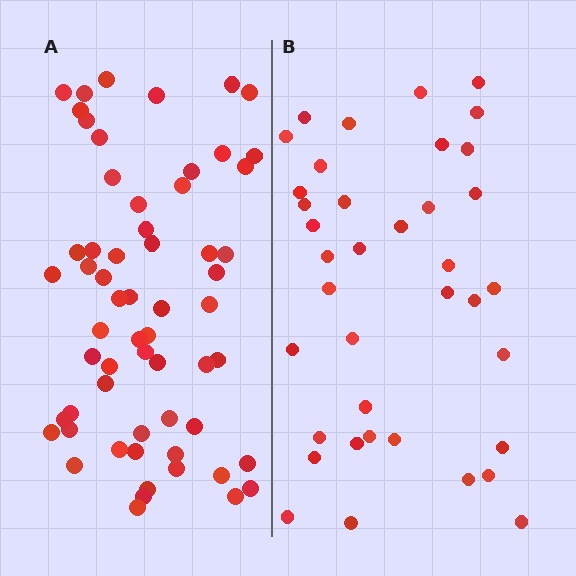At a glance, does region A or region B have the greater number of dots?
Region A (the left region) has more dots.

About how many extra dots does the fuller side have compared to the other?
Region A has approximately 20 more dots than region B.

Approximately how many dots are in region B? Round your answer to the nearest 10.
About 40 dots. (The exact count is 38, which rounds to 40.)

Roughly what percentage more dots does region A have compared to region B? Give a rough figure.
About 60% more.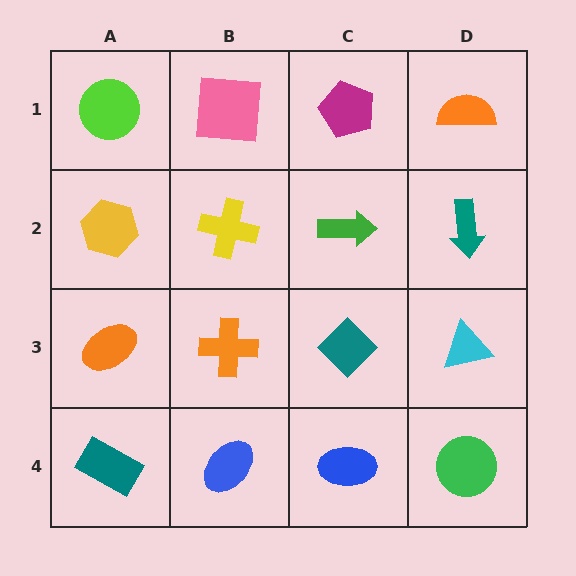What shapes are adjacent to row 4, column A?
An orange ellipse (row 3, column A), a blue ellipse (row 4, column B).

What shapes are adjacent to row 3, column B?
A yellow cross (row 2, column B), a blue ellipse (row 4, column B), an orange ellipse (row 3, column A), a teal diamond (row 3, column C).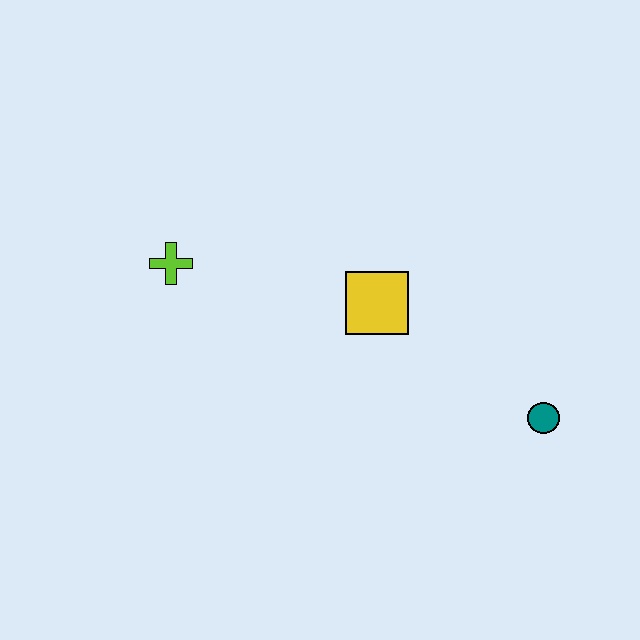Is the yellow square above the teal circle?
Yes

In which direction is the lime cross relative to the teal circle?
The lime cross is to the left of the teal circle.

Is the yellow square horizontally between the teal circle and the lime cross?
Yes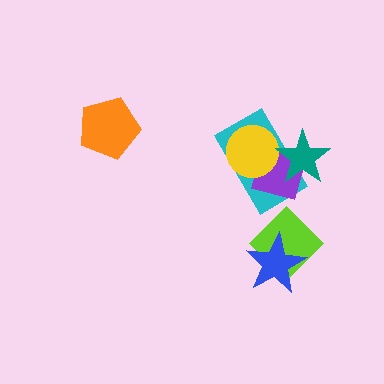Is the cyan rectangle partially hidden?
Yes, it is partially covered by another shape.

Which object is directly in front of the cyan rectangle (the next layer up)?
The purple square is directly in front of the cyan rectangle.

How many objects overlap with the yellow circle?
2 objects overlap with the yellow circle.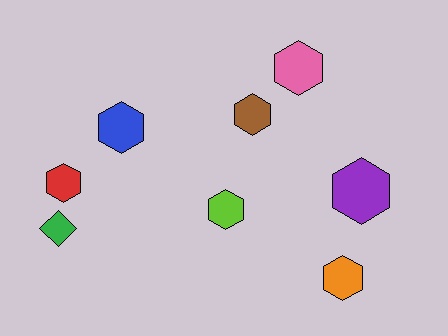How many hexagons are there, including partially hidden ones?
There are 7 hexagons.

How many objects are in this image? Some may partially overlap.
There are 8 objects.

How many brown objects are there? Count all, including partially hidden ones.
There is 1 brown object.